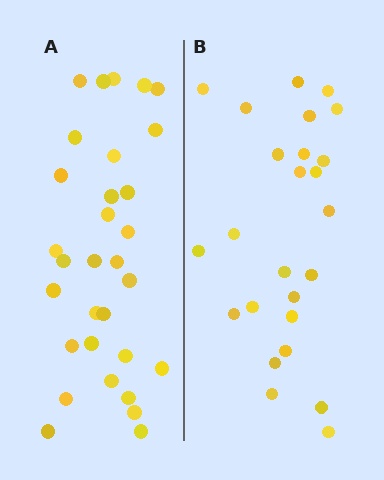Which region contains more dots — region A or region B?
Region A (the left region) has more dots.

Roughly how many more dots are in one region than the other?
Region A has about 6 more dots than region B.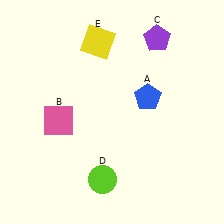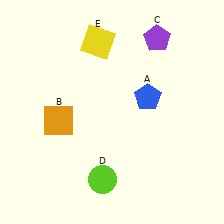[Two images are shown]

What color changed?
The square (B) changed from pink in Image 1 to orange in Image 2.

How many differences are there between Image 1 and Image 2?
There is 1 difference between the two images.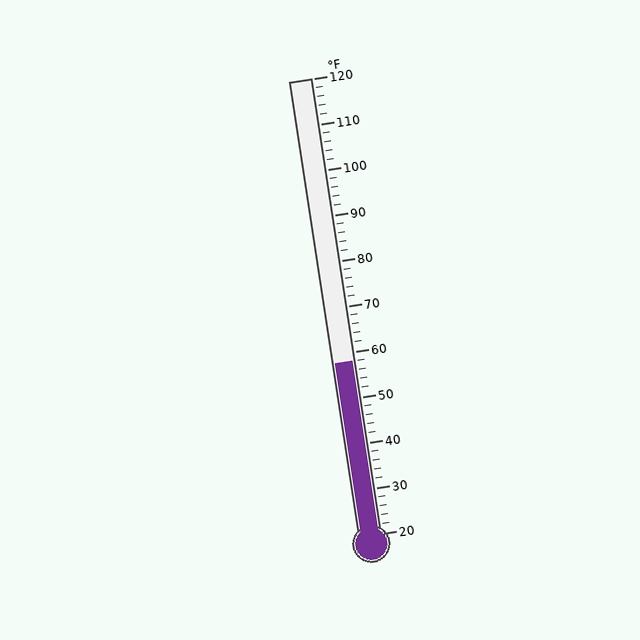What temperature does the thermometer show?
The thermometer shows approximately 58°F.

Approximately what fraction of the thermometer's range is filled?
The thermometer is filled to approximately 40% of its range.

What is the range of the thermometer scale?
The thermometer scale ranges from 20°F to 120°F.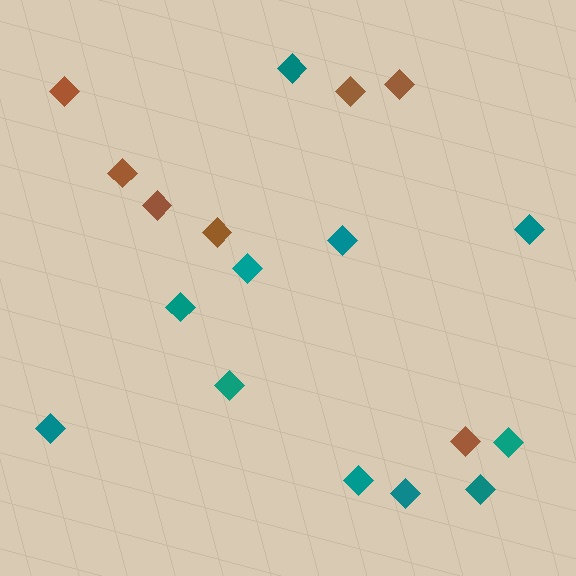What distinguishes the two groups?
There are 2 groups: one group of teal diamonds (11) and one group of brown diamonds (7).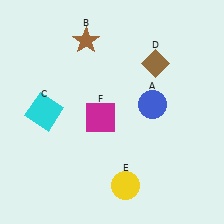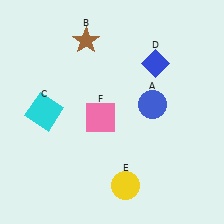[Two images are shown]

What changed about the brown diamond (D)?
In Image 1, D is brown. In Image 2, it changed to blue.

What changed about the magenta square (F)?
In Image 1, F is magenta. In Image 2, it changed to pink.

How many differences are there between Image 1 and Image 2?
There are 2 differences between the two images.